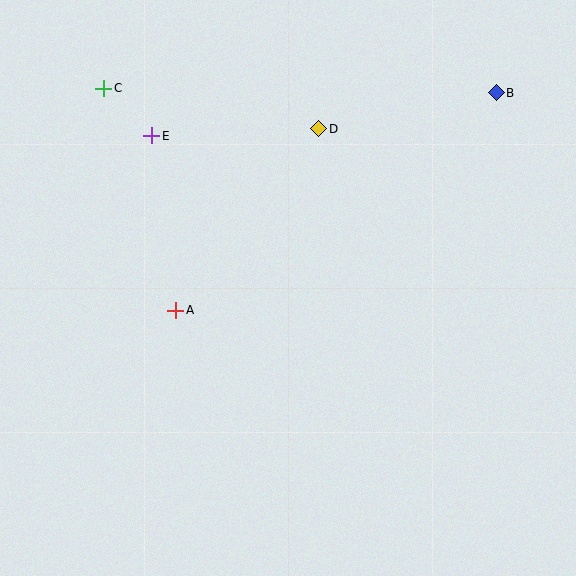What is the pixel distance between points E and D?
The distance between E and D is 167 pixels.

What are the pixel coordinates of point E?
Point E is at (152, 136).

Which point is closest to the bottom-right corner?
Point A is closest to the bottom-right corner.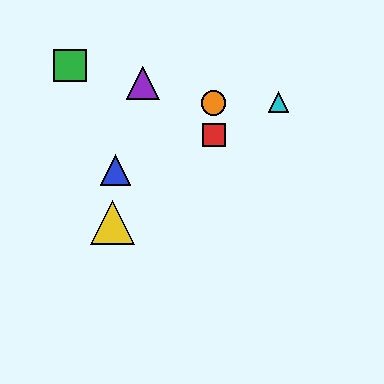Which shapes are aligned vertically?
The red square, the orange circle are aligned vertically.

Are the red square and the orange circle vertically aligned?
Yes, both are at x≈214.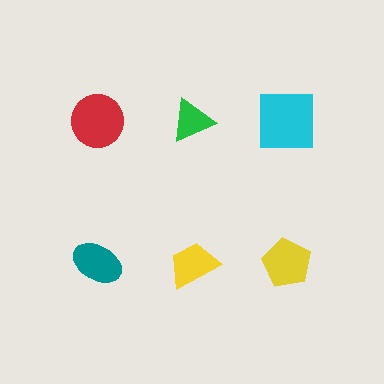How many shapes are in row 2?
3 shapes.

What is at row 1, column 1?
A red circle.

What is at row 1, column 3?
A cyan square.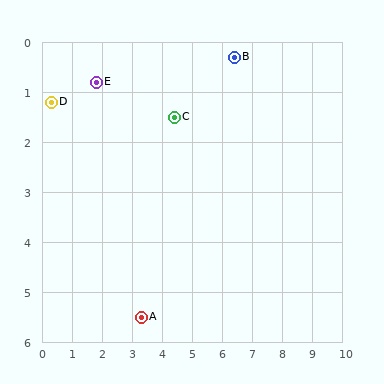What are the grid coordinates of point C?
Point C is at approximately (4.4, 1.5).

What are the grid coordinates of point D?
Point D is at approximately (0.3, 1.2).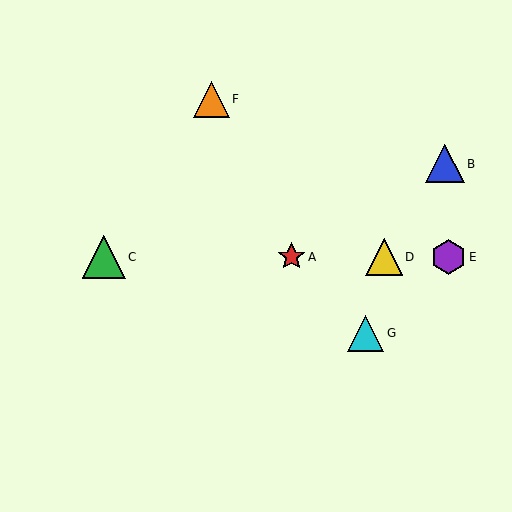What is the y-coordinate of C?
Object C is at y≈257.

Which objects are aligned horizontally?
Objects A, C, D, E are aligned horizontally.